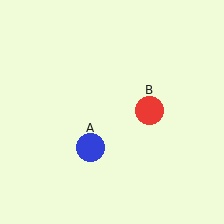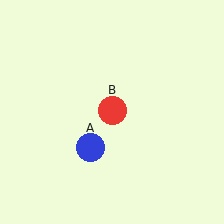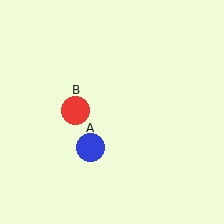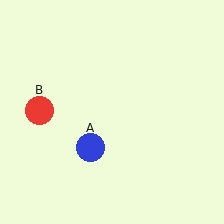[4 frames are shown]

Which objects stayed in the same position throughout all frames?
Blue circle (object A) remained stationary.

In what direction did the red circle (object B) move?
The red circle (object B) moved left.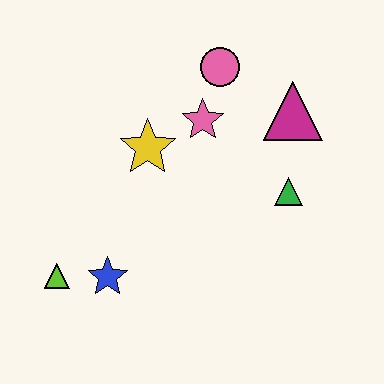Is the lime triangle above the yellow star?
No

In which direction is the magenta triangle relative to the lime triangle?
The magenta triangle is to the right of the lime triangle.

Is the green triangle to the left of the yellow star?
No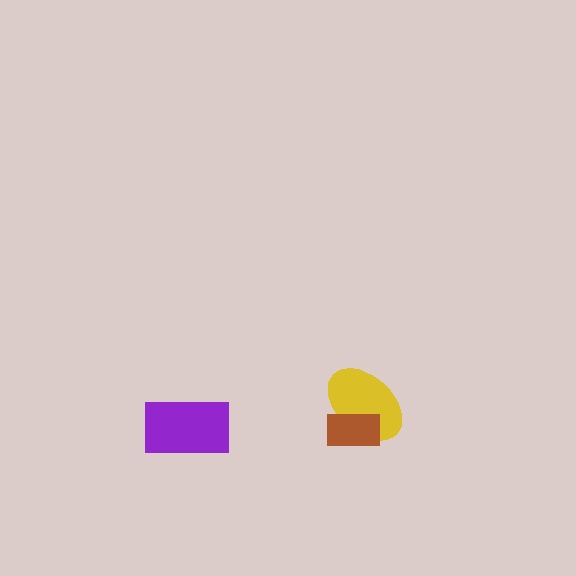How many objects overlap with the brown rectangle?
1 object overlaps with the brown rectangle.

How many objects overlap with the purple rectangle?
0 objects overlap with the purple rectangle.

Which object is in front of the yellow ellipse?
The brown rectangle is in front of the yellow ellipse.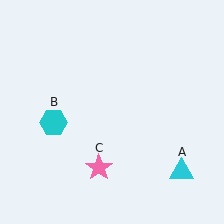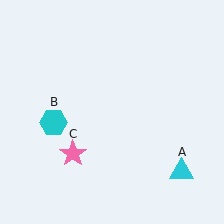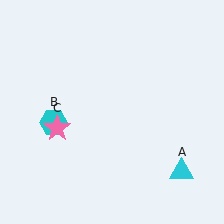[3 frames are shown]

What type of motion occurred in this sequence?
The pink star (object C) rotated clockwise around the center of the scene.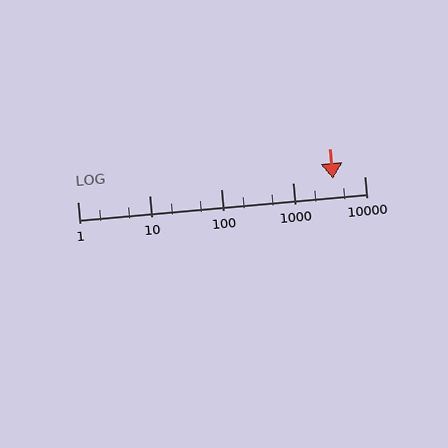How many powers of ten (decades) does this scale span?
The scale spans 4 decades, from 1 to 10000.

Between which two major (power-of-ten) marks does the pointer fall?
The pointer is between 1000 and 10000.